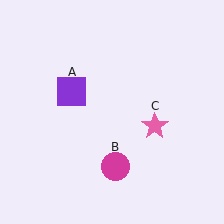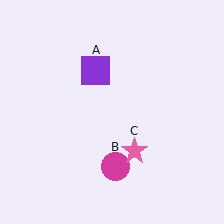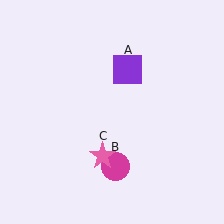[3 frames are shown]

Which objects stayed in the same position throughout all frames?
Magenta circle (object B) remained stationary.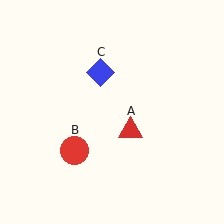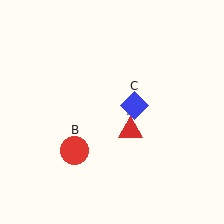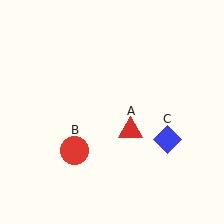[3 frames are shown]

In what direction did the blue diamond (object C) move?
The blue diamond (object C) moved down and to the right.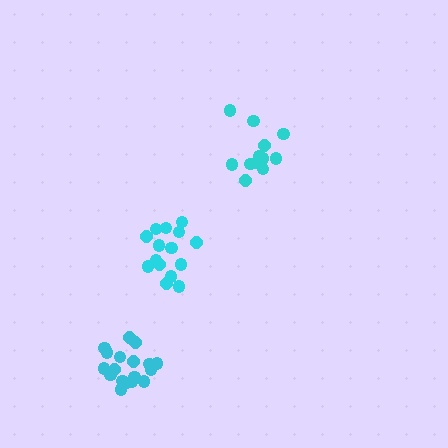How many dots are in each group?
Group 1: 12 dots, Group 2: 15 dots, Group 3: 18 dots (45 total).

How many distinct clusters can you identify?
There are 3 distinct clusters.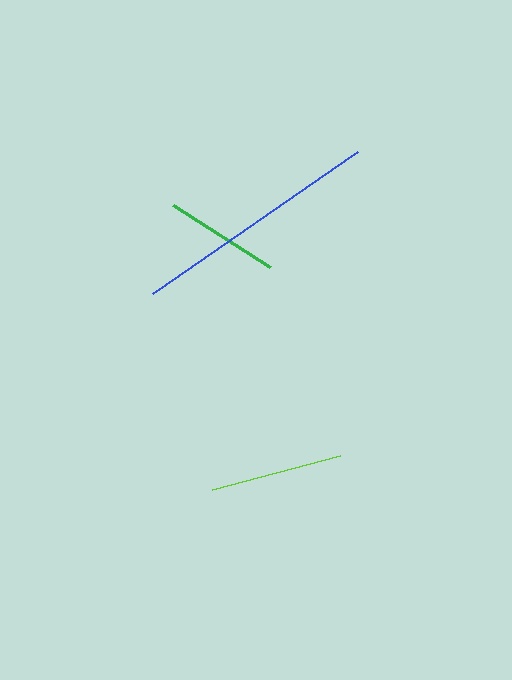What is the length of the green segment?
The green segment is approximately 115 pixels long.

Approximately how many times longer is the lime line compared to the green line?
The lime line is approximately 1.1 times the length of the green line.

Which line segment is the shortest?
The green line is the shortest at approximately 115 pixels.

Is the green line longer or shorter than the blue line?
The blue line is longer than the green line.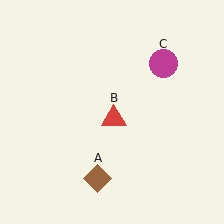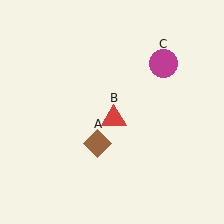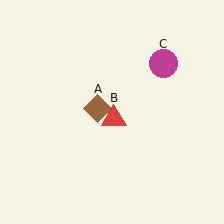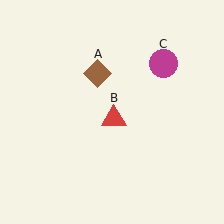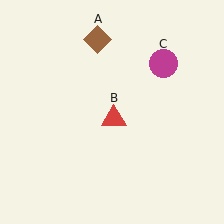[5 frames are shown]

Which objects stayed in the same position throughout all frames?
Red triangle (object B) and magenta circle (object C) remained stationary.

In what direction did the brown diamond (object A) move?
The brown diamond (object A) moved up.